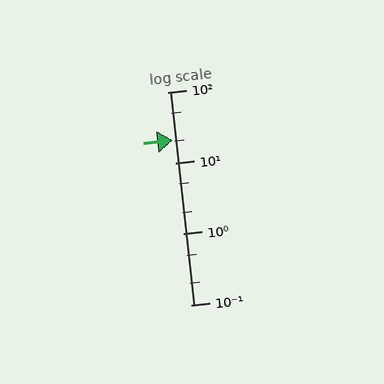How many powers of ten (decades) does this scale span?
The scale spans 3 decades, from 0.1 to 100.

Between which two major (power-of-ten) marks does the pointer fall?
The pointer is between 10 and 100.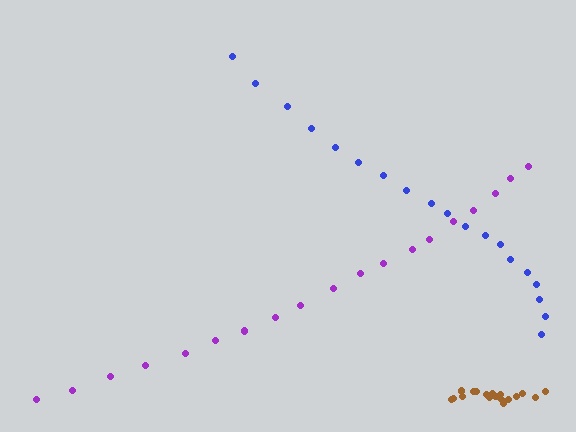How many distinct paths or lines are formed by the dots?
There are 3 distinct paths.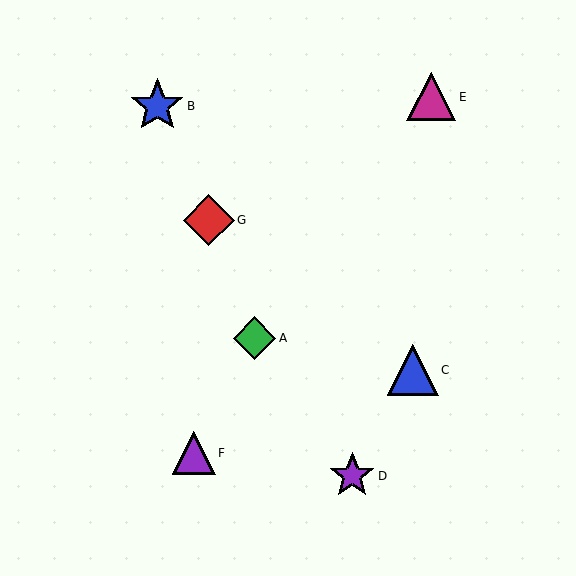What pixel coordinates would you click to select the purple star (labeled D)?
Click at (352, 476) to select the purple star D.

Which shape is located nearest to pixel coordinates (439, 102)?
The magenta triangle (labeled E) at (431, 97) is nearest to that location.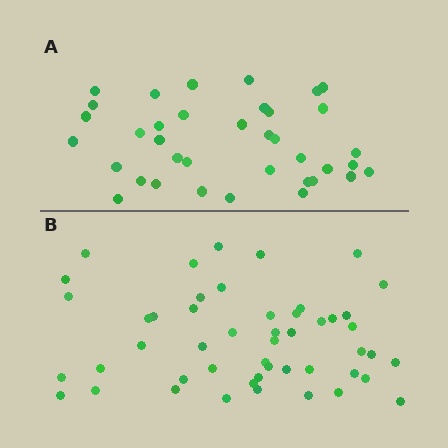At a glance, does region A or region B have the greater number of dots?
Region B (the bottom region) has more dots.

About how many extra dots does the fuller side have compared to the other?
Region B has roughly 12 or so more dots than region A.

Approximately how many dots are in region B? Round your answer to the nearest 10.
About 50 dots. (The exact count is 49, which rounds to 50.)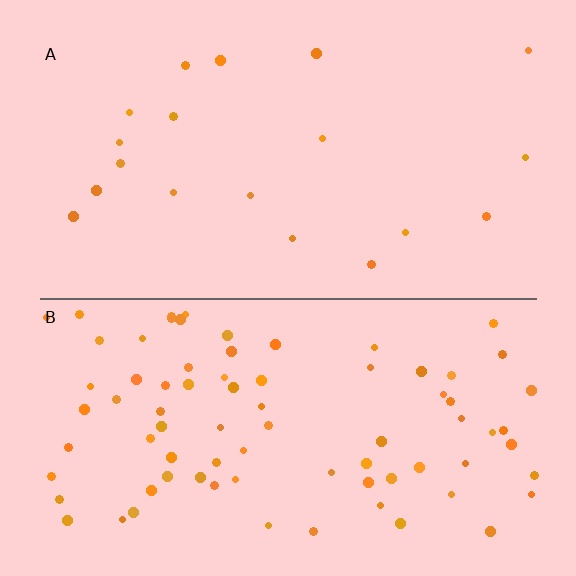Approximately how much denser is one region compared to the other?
Approximately 4.2× — region B over region A.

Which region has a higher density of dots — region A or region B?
B (the bottom).